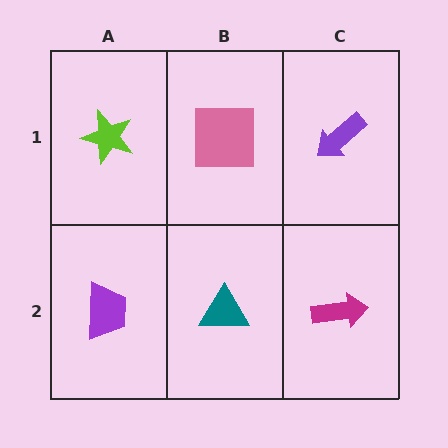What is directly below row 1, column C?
A magenta arrow.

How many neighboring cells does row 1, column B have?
3.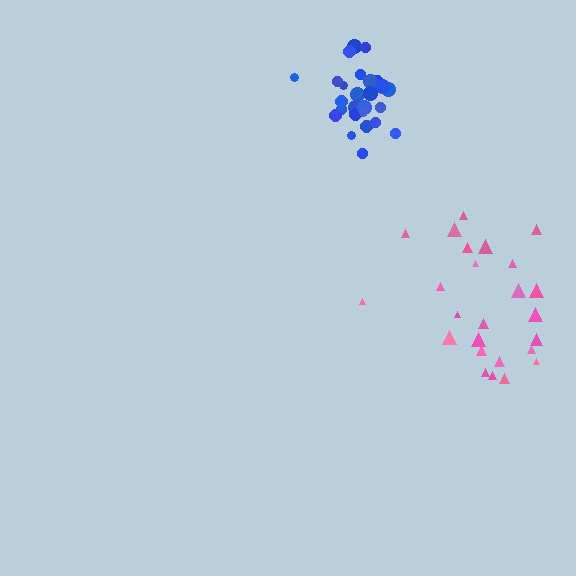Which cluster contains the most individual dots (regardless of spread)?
Blue (26).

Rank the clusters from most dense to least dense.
blue, pink.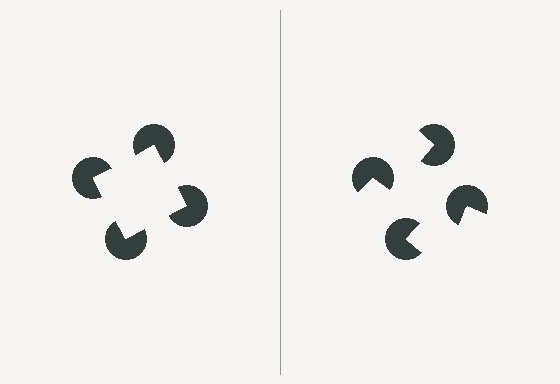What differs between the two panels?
The pac-man discs are positioned identically on both sides; only the wedge orientations differ. On the left they align to a square; on the right they are misaligned.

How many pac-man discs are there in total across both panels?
8 — 4 on each side.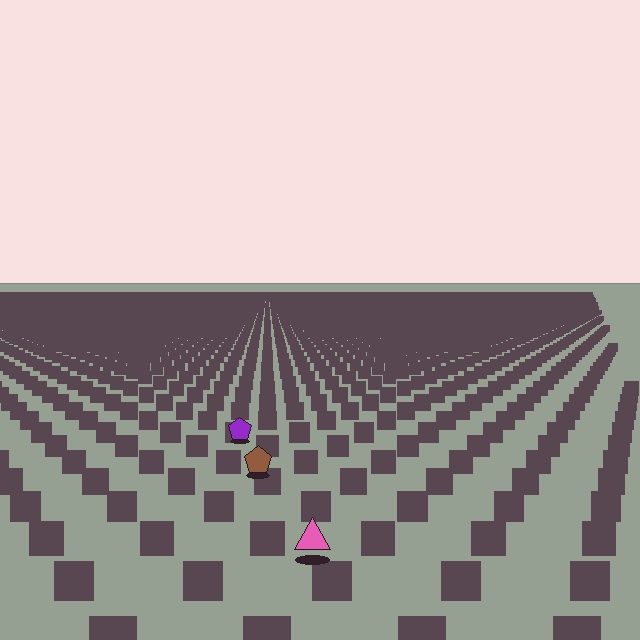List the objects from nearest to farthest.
From nearest to farthest: the pink triangle, the brown pentagon, the purple pentagon.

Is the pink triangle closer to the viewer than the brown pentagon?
Yes. The pink triangle is closer — you can tell from the texture gradient: the ground texture is coarser near it.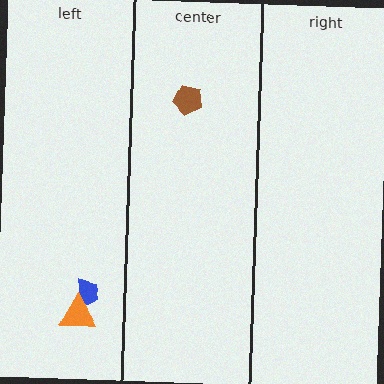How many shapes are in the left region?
2.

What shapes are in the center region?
The brown pentagon.